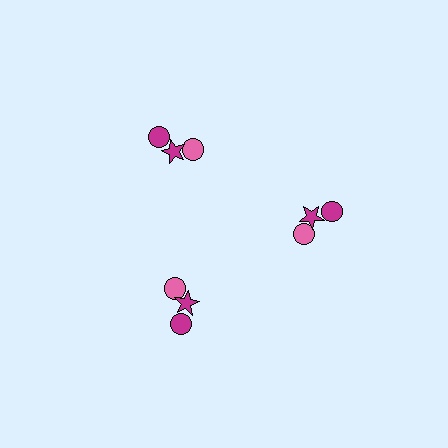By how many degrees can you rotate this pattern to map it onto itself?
The pattern maps onto itself every 120 degrees of rotation.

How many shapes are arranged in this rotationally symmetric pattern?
There are 9 shapes, arranged in 3 groups of 3.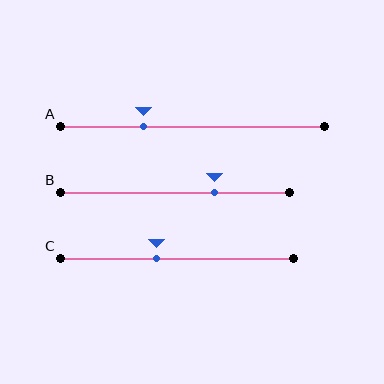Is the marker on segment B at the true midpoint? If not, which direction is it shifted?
No, the marker on segment B is shifted to the right by about 17% of the segment length.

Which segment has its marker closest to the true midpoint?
Segment C has its marker closest to the true midpoint.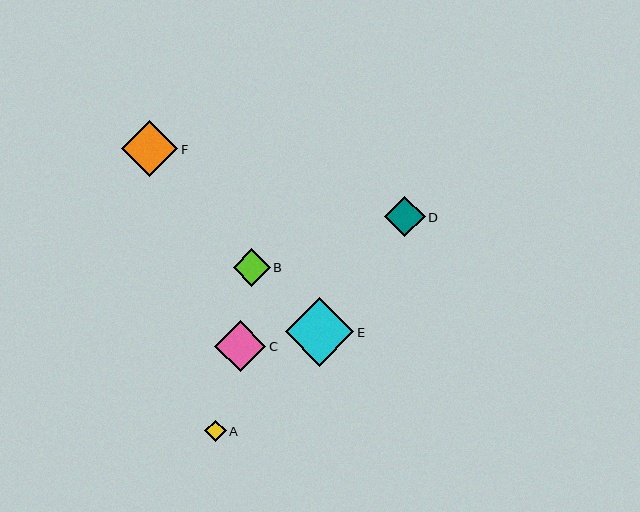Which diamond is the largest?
Diamond E is the largest with a size of approximately 69 pixels.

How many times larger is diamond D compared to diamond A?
Diamond D is approximately 1.9 times the size of diamond A.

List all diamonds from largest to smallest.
From largest to smallest: E, F, C, D, B, A.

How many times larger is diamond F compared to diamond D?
Diamond F is approximately 1.4 times the size of diamond D.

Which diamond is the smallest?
Diamond A is the smallest with a size of approximately 22 pixels.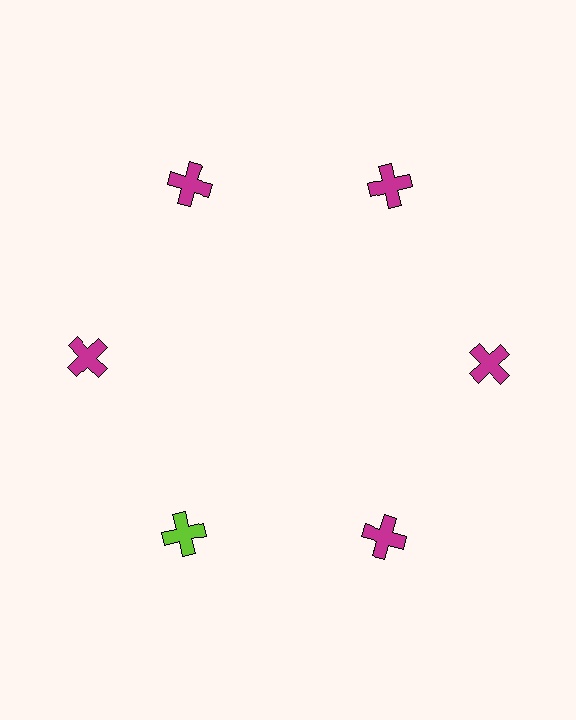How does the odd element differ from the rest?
It has a different color: lime instead of magenta.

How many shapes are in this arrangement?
There are 6 shapes arranged in a ring pattern.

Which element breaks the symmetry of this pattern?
The lime cross at roughly the 7 o'clock position breaks the symmetry. All other shapes are magenta crosses.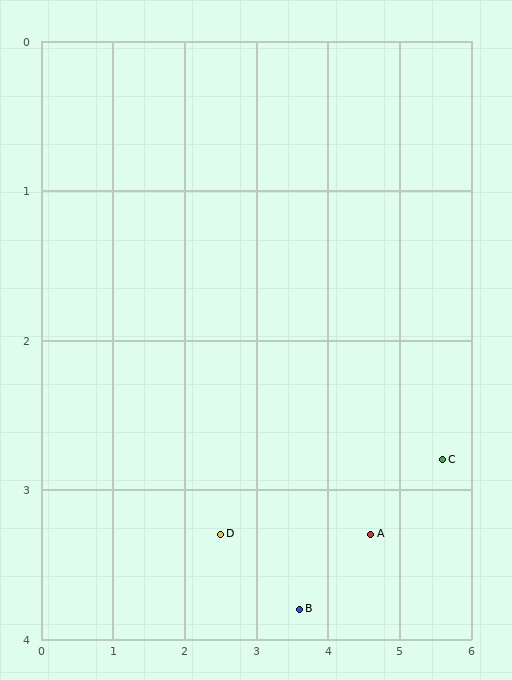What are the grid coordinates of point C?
Point C is at approximately (5.6, 2.8).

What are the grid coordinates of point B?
Point B is at approximately (3.6, 3.8).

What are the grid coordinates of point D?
Point D is at approximately (2.5, 3.3).